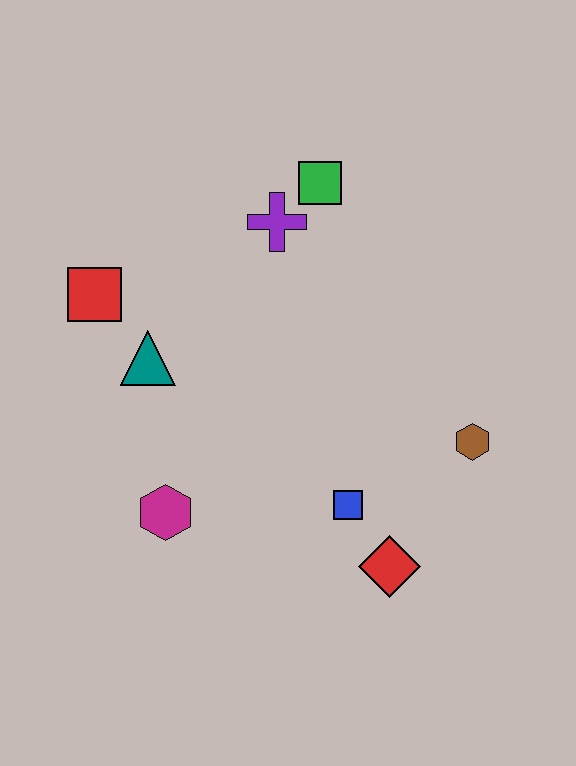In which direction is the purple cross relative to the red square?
The purple cross is to the right of the red square.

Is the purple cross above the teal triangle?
Yes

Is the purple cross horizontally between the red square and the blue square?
Yes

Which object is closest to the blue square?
The red diamond is closest to the blue square.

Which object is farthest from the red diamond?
The red square is farthest from the red diamond.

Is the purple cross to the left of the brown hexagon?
Yes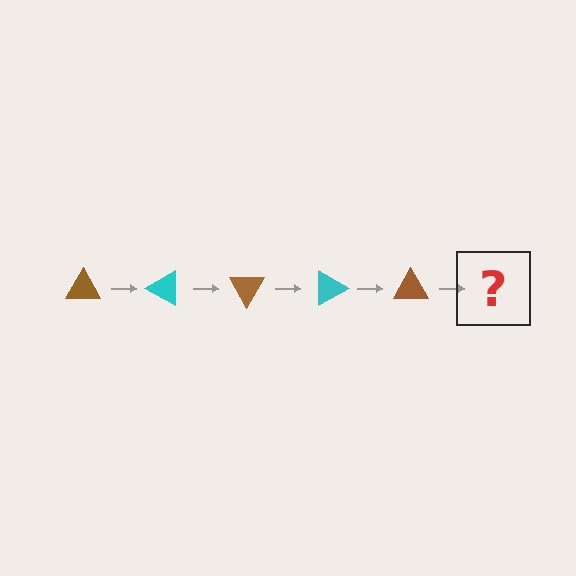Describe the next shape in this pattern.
It should be a cyan triangle, rotated 150 degrees from the start.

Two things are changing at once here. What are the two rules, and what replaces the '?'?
The two rules are that it rotates 30 degrees each step and the color cycles through brown and cyan. The '?' should be a cyan triangle, rotated 150 degrees from the start.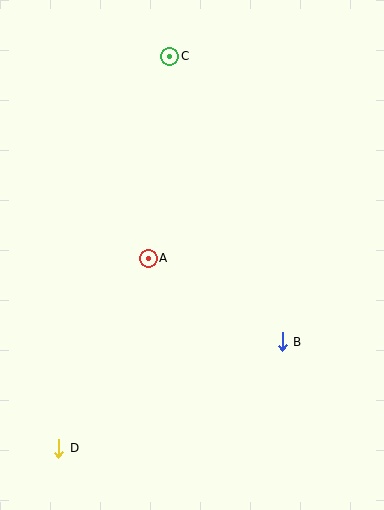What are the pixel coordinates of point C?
Point C is at (170, 56).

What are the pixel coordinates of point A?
Point A is at (148, 258).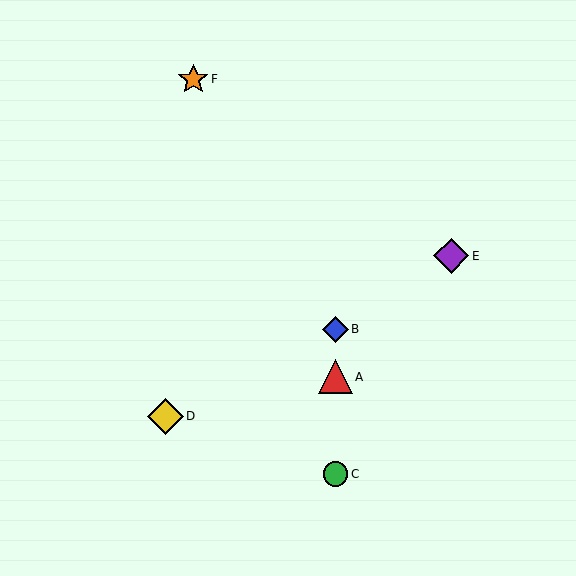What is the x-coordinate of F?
Object F is at x≈193.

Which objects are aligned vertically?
Objects A, B, C are aligned vertically.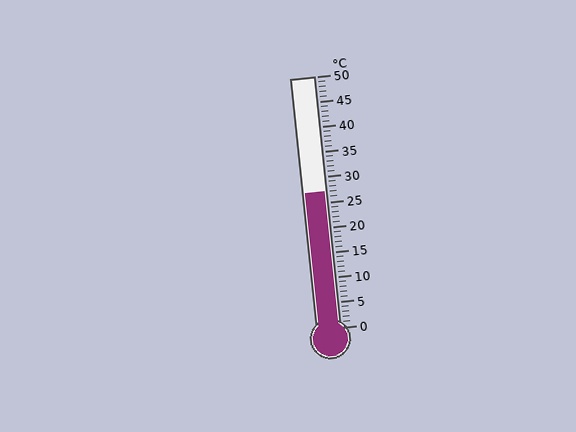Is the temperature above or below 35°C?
The temperature is below 35°C.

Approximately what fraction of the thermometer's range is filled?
The thermometer is filled to approximately 55% of its range.